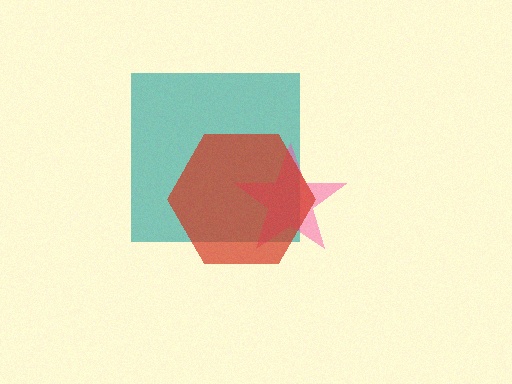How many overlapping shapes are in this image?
There are 3 overlapping shapes in the image.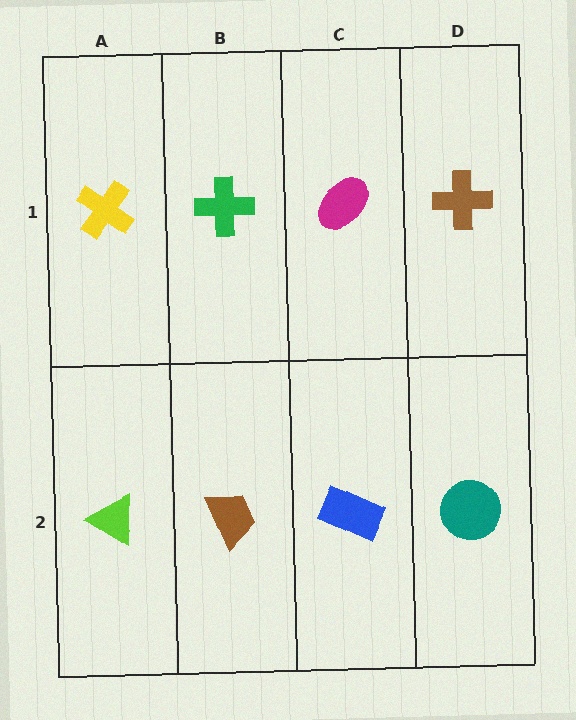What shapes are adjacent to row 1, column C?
A blue rectangle (row 2, column C), a green cross (row 1, column B), a brown cross (row 1, column D).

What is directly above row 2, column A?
A yellow cross.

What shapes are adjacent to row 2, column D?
A brown cross (row 1, column D), a blue rectangle (row 2, column C).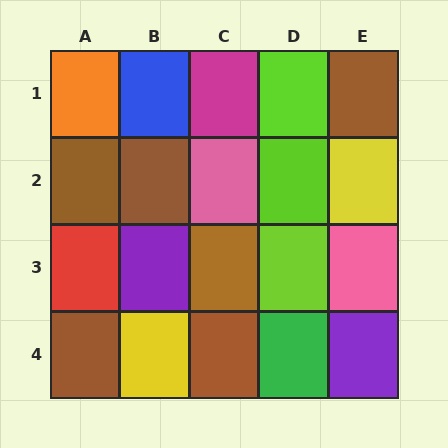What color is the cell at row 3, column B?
Purple.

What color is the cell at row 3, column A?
Red.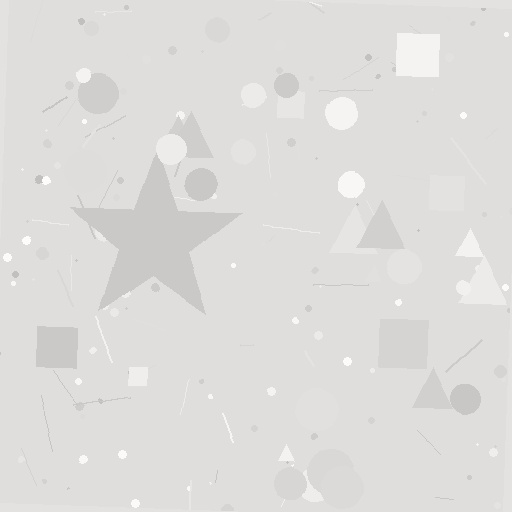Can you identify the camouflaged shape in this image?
The camouflaged shape is a star.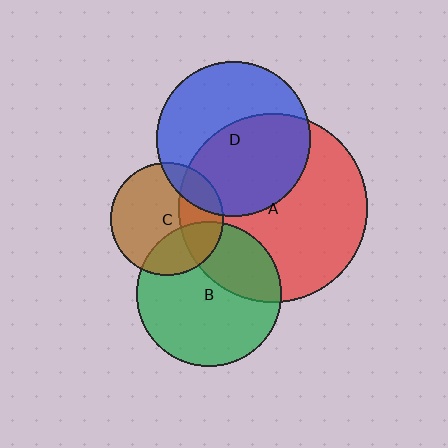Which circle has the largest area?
Circle A (red).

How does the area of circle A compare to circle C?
Approximately 2.8 times.